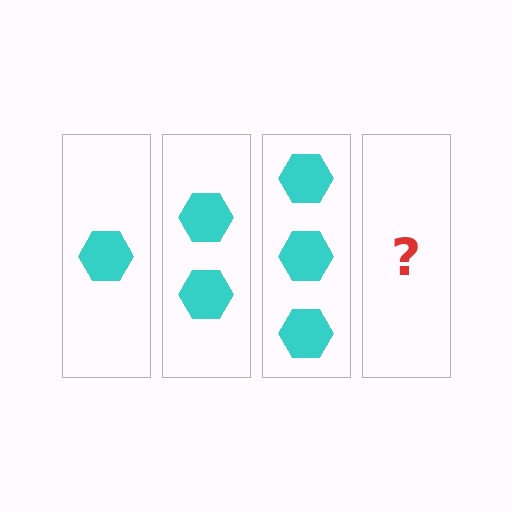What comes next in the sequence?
The next element should be 4 hexagons.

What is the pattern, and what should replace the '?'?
The pattern is that each step adds one more hexagon. The '?' should be 4 hexagons.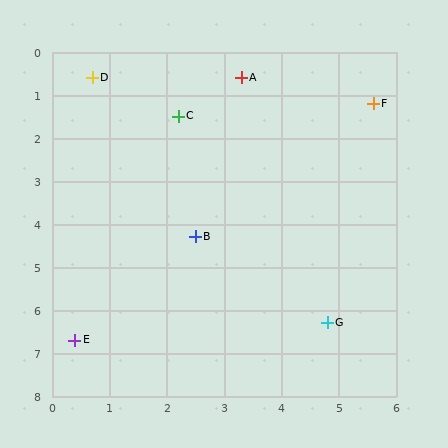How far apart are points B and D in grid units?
Points B and D are about 4.1 grid units apart.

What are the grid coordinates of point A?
Point A is at approximately (3.3, 0.6).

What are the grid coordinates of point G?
Point G is at approximately (4.8, 6.3).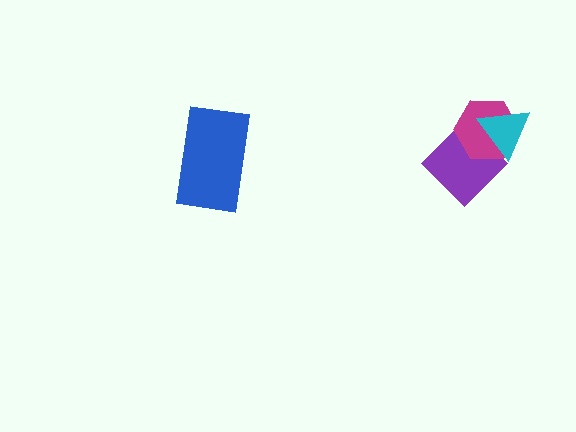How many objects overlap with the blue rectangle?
0 objects overlap with the blue rectangle.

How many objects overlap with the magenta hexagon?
2 objects overlap with the magenta hexagon.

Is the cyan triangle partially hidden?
No, no other shape covers it.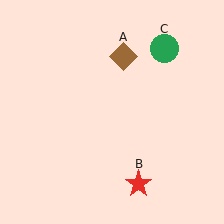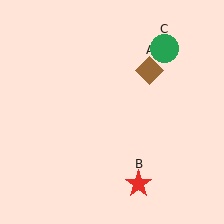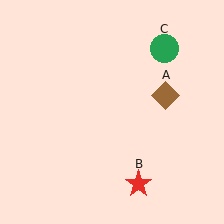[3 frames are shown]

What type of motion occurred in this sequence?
The brown diamond (object A) rotated clockwise around the center of the scene.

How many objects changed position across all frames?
1 object changed position: brown diamond (object A).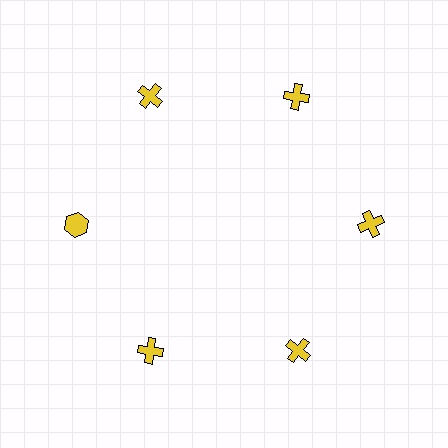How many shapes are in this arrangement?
There are 6 shapes arranged in a ring pattern.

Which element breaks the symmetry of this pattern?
The yellow hexagon at roughly the 9 o'clock position breaks the symmetry. All other shapes are yellow crosses.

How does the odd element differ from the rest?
It has a different shape: hexagon instead of cross.